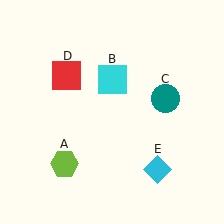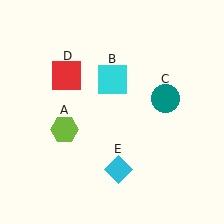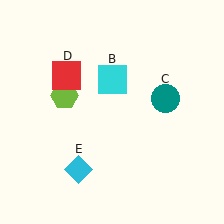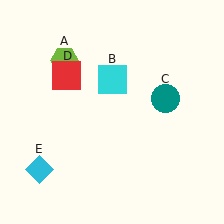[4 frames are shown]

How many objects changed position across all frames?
2 objects changed position: lime hexagon (object A), cyan diamond (object E).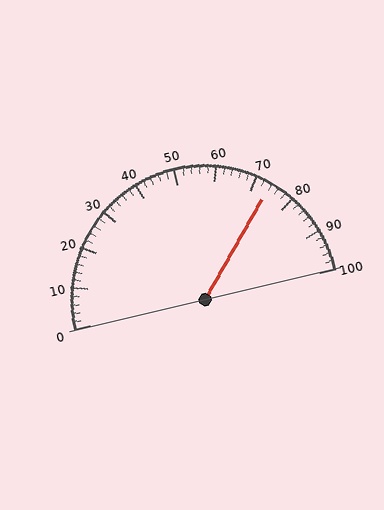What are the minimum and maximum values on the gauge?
The gauge ranges from 0 to 100.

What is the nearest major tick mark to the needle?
The nearest major tick mark is 70.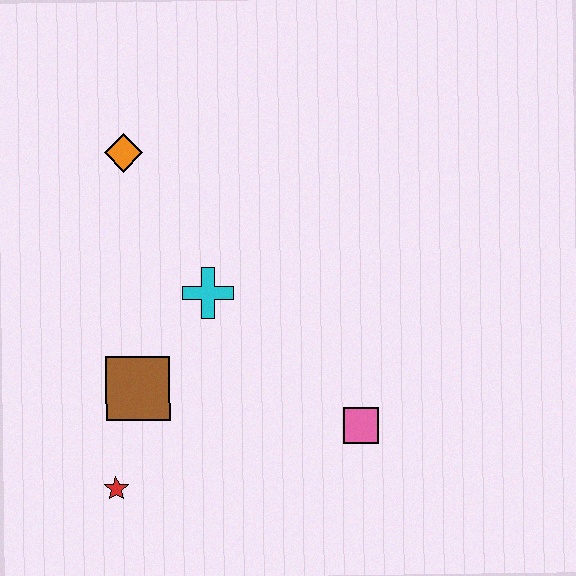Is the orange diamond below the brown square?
No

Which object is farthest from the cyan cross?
The red star is farthest from the cyan cross.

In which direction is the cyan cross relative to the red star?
The cyan cross is above the red star.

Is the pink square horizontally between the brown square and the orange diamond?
No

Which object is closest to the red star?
The brown square is closest to the red star.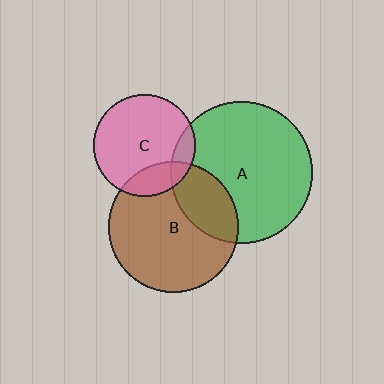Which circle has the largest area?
Circle A (green).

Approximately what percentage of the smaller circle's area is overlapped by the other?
Approximately 10%.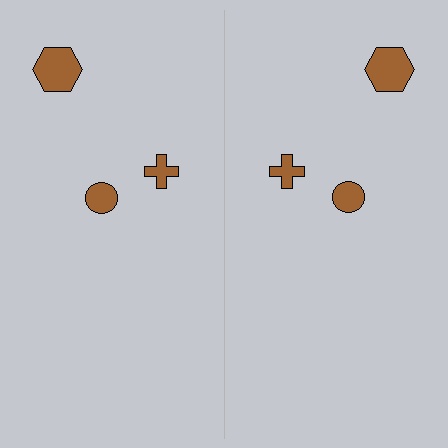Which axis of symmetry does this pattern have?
The pattern has a vertical axis of symmetry running through the center of the image.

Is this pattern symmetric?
Yes, this pattern has bilateral (reflection) symmetry.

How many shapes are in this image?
There are 6 shapes in this image.